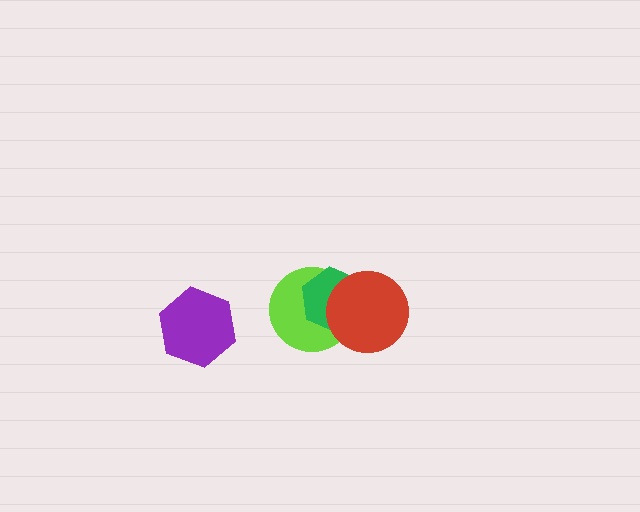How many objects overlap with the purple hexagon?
0 objects overlap with the purple hexagon.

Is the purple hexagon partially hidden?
No, no other shape covers it.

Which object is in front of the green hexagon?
The red circle is in front of the green hexagon.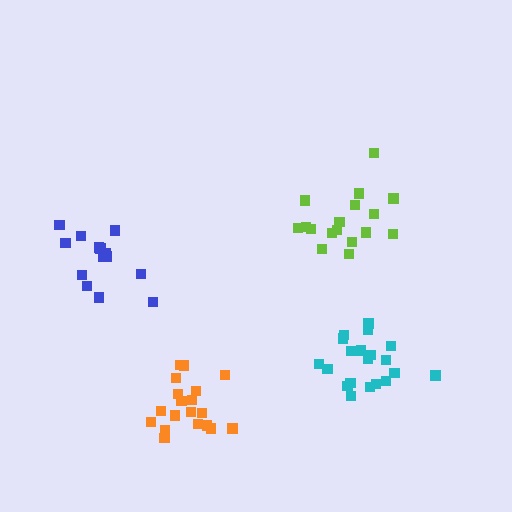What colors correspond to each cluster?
The clusters are colored: blue, orange, lime, cyan.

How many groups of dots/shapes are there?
There are 4 groups.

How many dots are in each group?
Group 1: 14 dots, Group 2: 19 dots, Group 3: 17 dots, Group 4: 20 dots (70 total).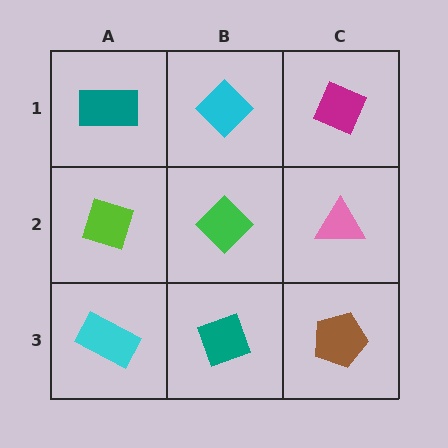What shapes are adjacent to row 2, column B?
A cyan diamond (row 1, column B), a teal diamond (row 3, column B), a lime diamond (row 2, column A), a pink triangle (row 2, column C).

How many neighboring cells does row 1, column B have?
3.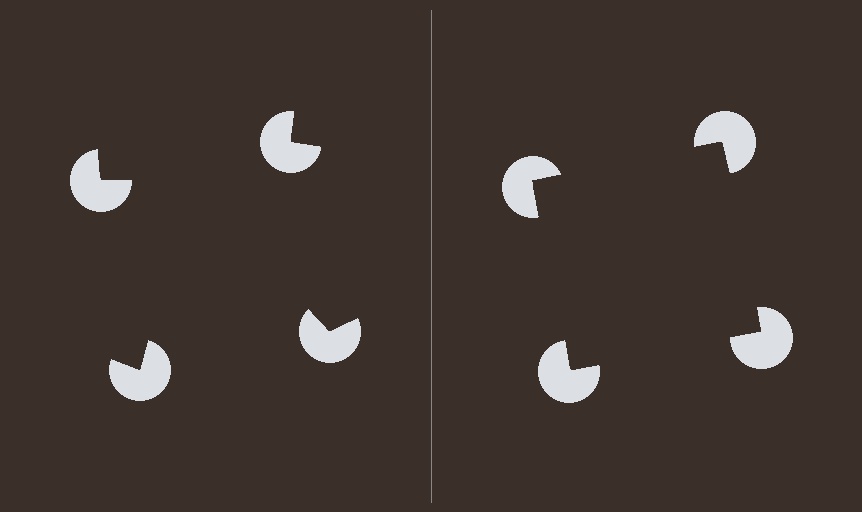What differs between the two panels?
The pac-man discs are positioned identically on both sides; only the wedge orientations differ. On the right they align to a square; on the left they are misaligned.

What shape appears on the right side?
An illusory square.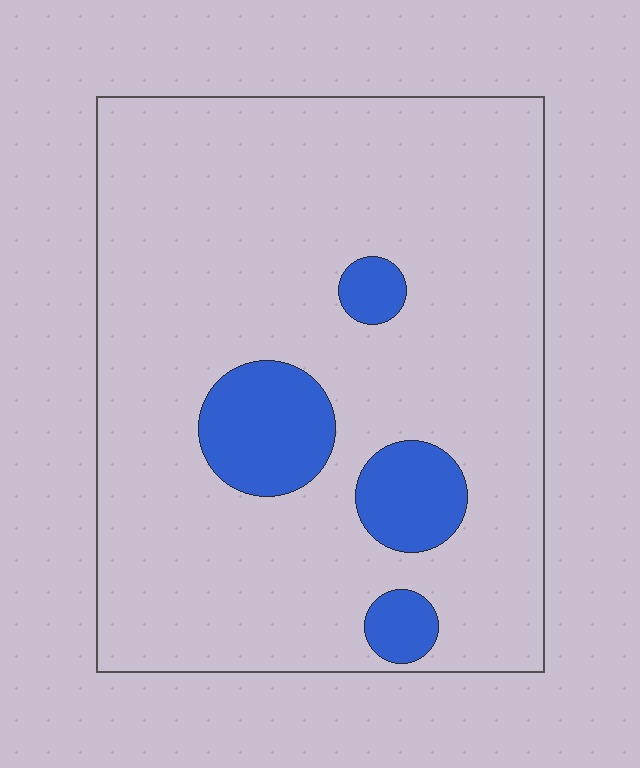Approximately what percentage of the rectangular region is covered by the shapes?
Approximately 15%.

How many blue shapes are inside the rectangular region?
4.